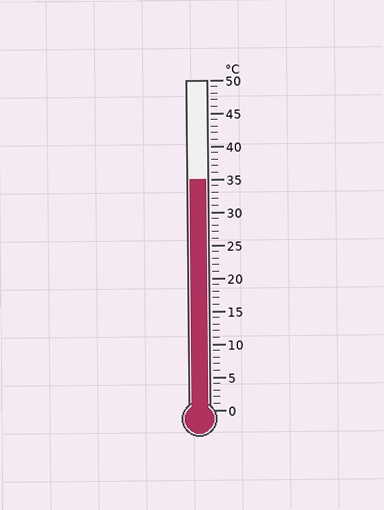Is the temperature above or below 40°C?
The temperature is below 40°C.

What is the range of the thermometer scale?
The thermometer scale ranges from 0°C to 50°C.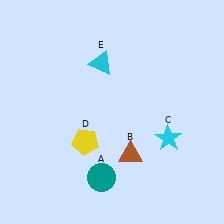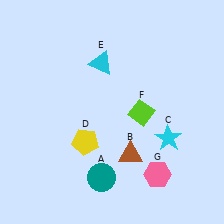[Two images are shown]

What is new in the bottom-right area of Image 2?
A pink hexagon (G) was added in the bottom-right area of Image 2.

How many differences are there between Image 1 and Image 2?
There are 2 differences between the two images.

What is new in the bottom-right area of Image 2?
A lime diamond (F) was added in the bottom-right area of Image 2.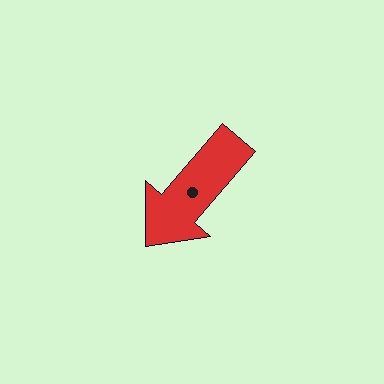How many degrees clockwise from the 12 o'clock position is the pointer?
Approximately 221 degrees.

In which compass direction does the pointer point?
Southwest.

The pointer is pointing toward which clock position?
Roughly 7 o'clock.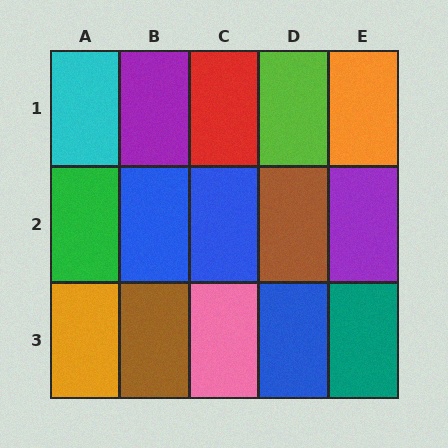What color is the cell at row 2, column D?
Brown.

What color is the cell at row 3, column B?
Brown.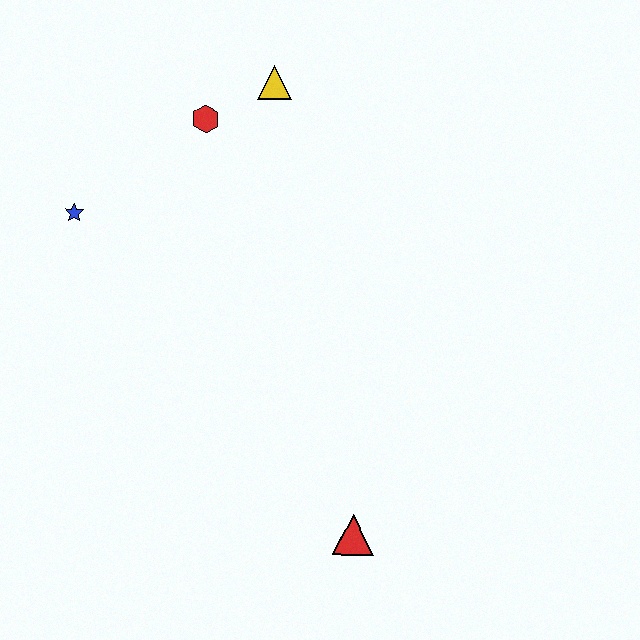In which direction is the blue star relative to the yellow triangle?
The blue star is to the left of the yellow triangle.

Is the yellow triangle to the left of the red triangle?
Yes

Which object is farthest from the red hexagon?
The red triangle is farthest from the red hexagon.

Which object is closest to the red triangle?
The blue star is closest to the red triangle.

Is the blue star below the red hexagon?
Yes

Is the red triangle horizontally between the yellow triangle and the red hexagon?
No